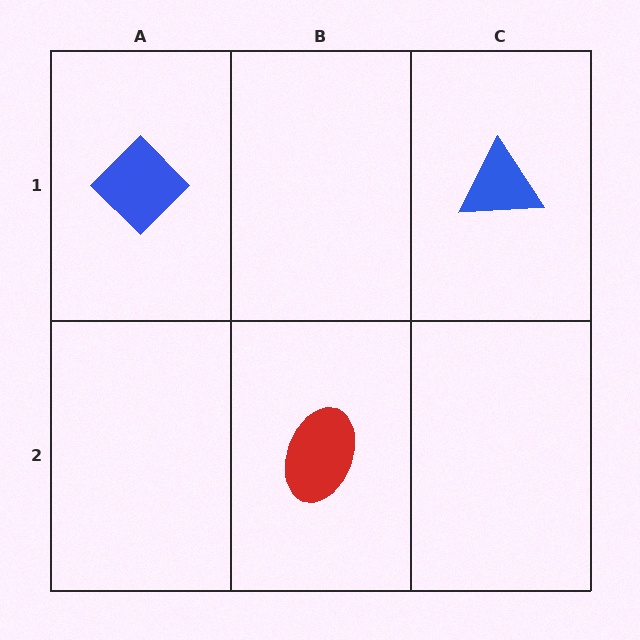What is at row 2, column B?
A red ellipse.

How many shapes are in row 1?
2 shapes.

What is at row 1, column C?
A blue triangle.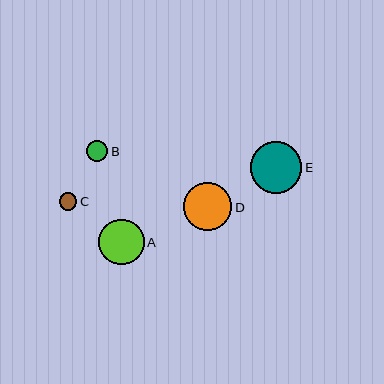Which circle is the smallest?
Circle C is the smallest with a size of approximately 17 pixels.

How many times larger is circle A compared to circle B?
Circle A is approximately 2.2 times the size of circle B.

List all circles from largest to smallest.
From largest to smallest: E, D, A, B, C.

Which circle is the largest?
Circle E is the largest with a size of approximately 51 pixels.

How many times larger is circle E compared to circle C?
Circle E is approximately 2.9 times the size of circle C.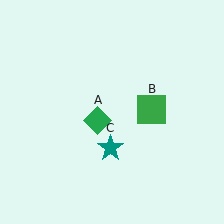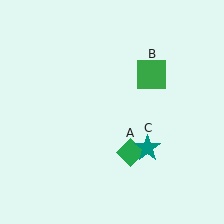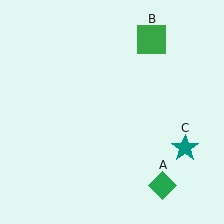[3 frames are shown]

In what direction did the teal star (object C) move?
The teal star (object C) moved right.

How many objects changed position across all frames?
3 objects changed position: green diamond (object A), green square (object B), teal star (object C).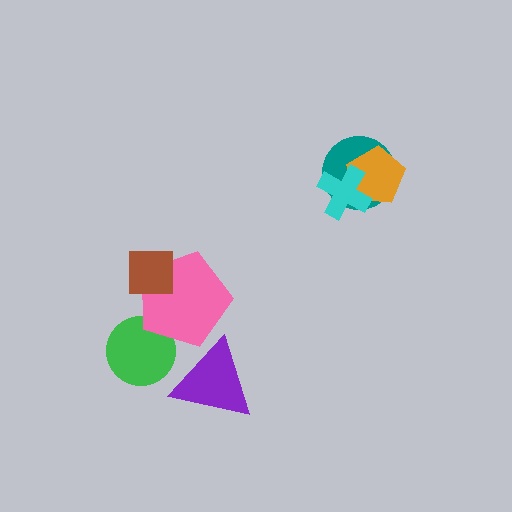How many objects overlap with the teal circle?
2 objects overlap with the teal circle.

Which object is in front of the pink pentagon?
The brown square is in front of the pink pentagon.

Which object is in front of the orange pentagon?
The cyan cross is in front of the orange pentagon.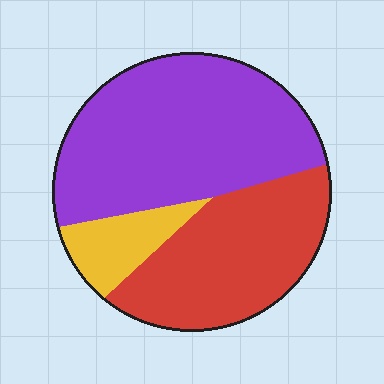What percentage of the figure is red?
Red takes up about three eighths (3/8) of the figure.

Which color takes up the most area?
Purple, at roughly 55%.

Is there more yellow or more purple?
Purple.